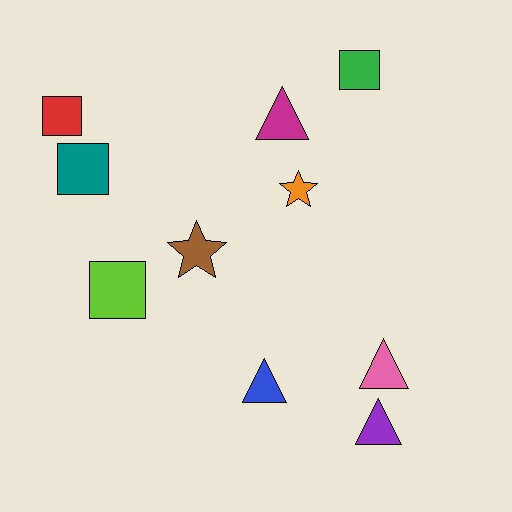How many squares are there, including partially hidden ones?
There are 4 squares.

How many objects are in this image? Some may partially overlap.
There are 10 objects.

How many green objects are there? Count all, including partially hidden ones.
There is 1 green object.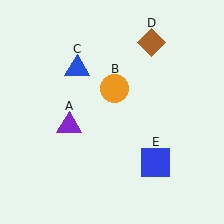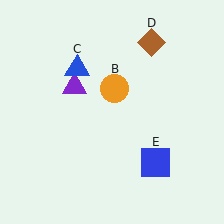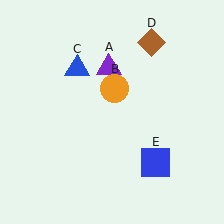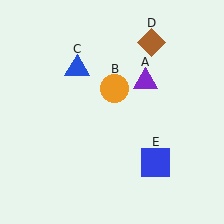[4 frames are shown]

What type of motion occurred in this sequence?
The purple triangle (object A) rotated clockwise around the center of the scene.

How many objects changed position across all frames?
1 object changed position: purple triangle (object A).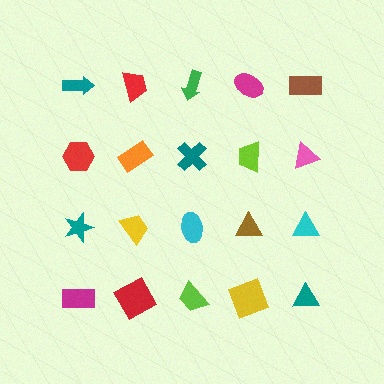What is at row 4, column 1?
A magenta rectangle.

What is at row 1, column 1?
A teal arrow.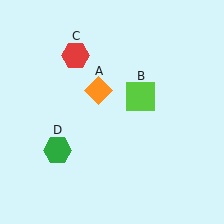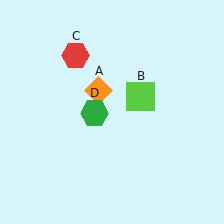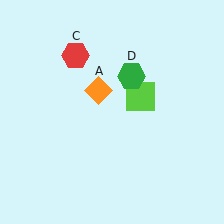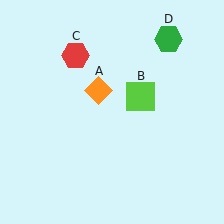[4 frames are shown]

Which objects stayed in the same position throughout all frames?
Orange diamond (object A) and lime square (object B) and red hexagon (object C) remained stationary.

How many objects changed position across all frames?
1 object changed position: green hexagon (object D).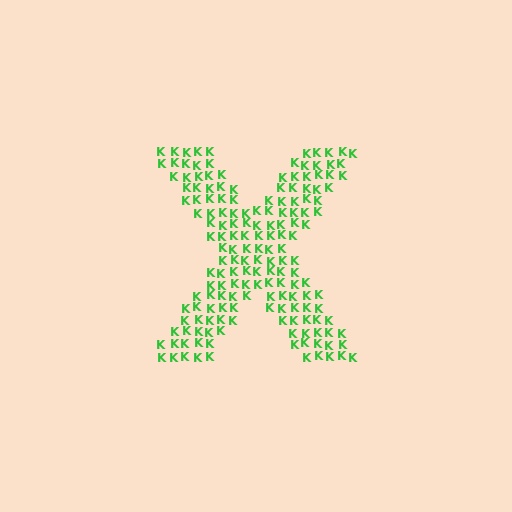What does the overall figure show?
The overall figure shows the letter X.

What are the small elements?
The small elements are letter K's.